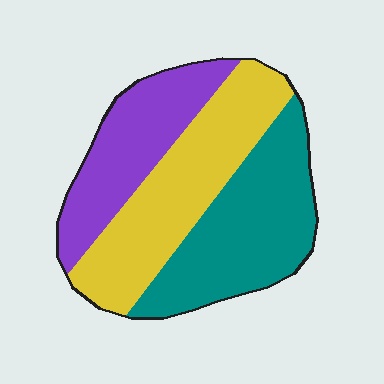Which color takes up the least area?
Purple, at roughly 25%.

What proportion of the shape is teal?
Teal takes up about three eighths (3/8) of the shape.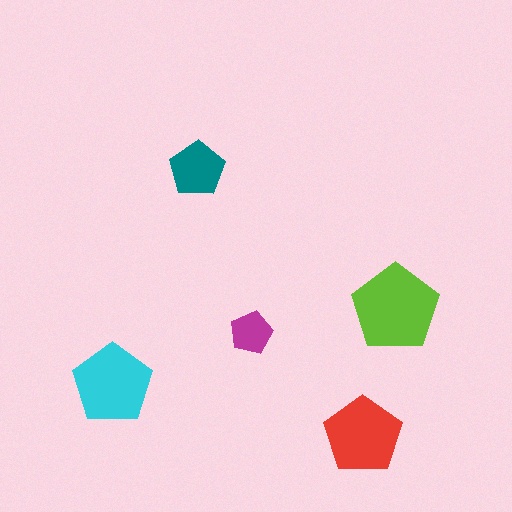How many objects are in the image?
There are 5 objects in the image.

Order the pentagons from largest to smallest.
the lime one, the cyan one, the red one, the teal one, the magenta one.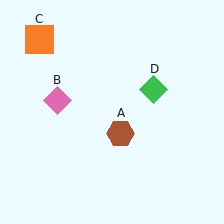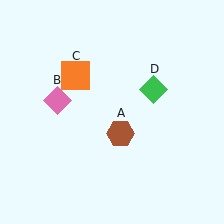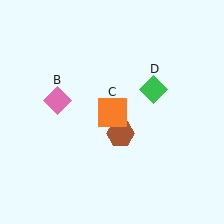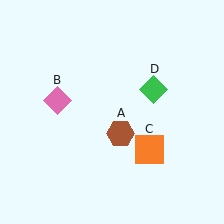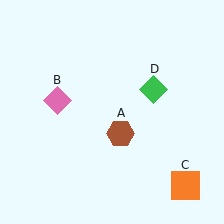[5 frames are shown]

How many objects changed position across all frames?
1 object changed position: orange square (object C).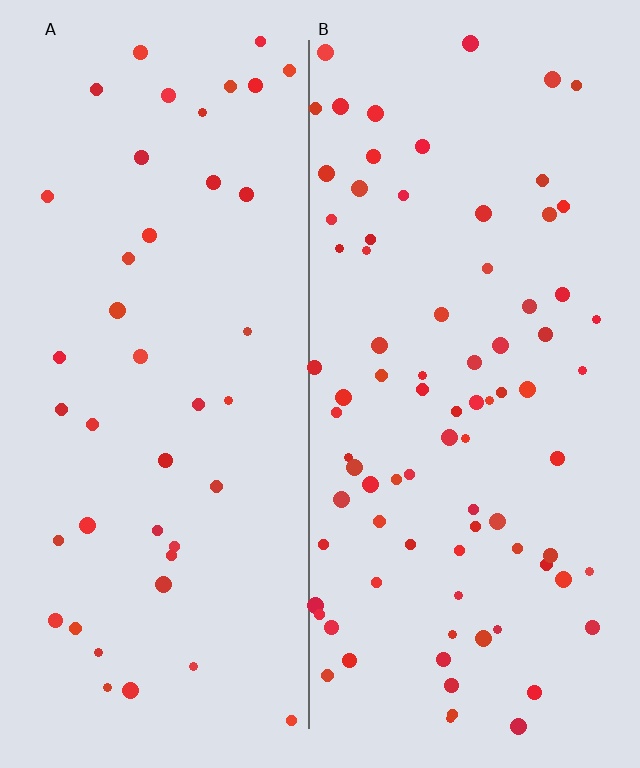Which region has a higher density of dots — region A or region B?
B (the right).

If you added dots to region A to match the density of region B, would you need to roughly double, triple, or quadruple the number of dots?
Approximately double.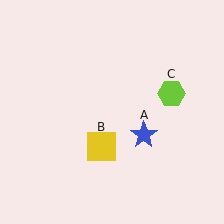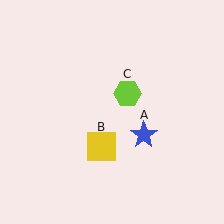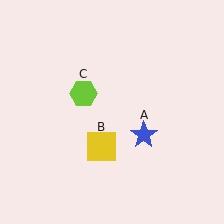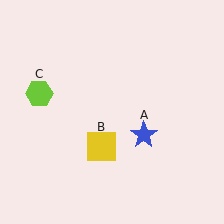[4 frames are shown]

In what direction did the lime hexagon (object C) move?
The lime hexagon (object C) moved left.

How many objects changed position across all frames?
1 object changed position: lime hexagon (object C).